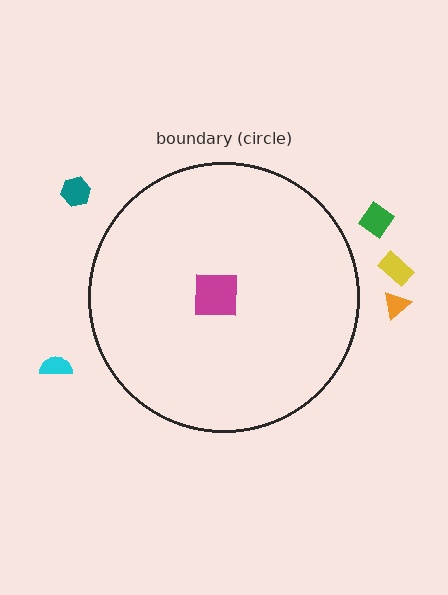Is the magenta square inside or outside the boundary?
Inside.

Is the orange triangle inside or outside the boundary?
Outside.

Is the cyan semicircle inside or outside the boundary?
Outside.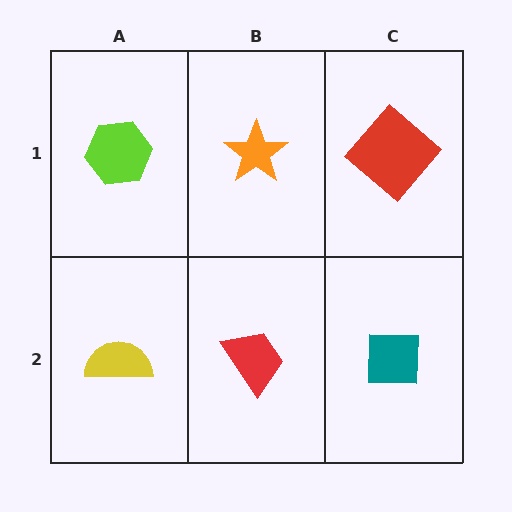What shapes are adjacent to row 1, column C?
A teal square (row 2, column C), an orange star (row 1, column B).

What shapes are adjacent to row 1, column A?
A yellow semicircle (row 2, column A), an orange star (row 1, column B).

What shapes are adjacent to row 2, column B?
An orange star (row 1, column B), a yellow semicircle (row 2, column A), a teal square (row 2, column C).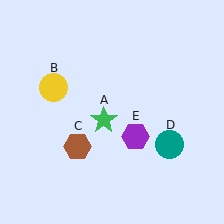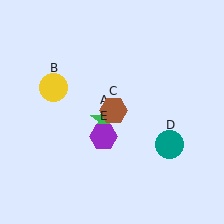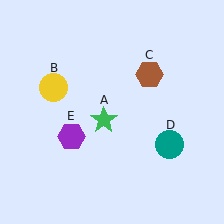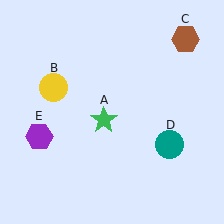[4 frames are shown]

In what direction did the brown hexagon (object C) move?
The brown hexagon (object C) moved up and to the right.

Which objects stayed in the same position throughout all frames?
Green star (object A) and yellow circle (object B) and teal circle (object D) remained stationary.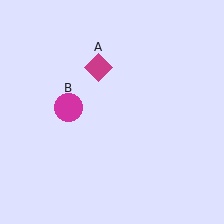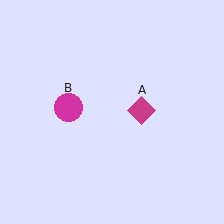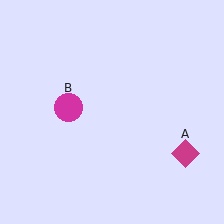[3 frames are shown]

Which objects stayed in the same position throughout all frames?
Magenta circle (object B) remained stationary.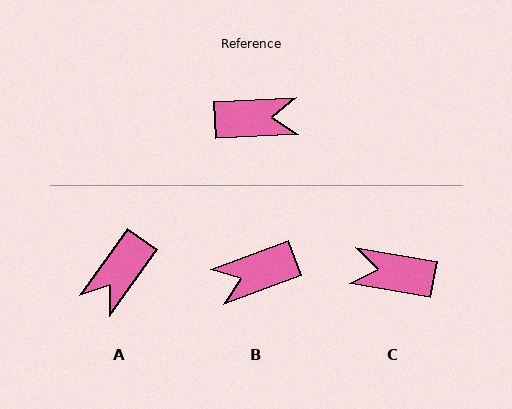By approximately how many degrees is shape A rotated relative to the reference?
Approximately 128 degrees clockwise.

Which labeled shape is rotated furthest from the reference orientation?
C, about 167 degrees away.